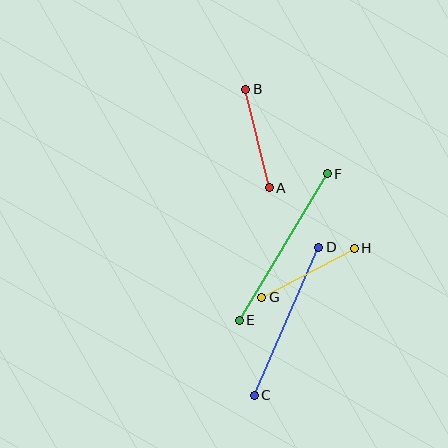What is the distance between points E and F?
The distance is approximately 171 pixels.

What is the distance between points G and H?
The distance is approximately 105 pixels.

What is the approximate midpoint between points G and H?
The midpoint is at approximately (308, 273) pixels.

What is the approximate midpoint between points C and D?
The midpoint is at approximately (287, 321) pixels.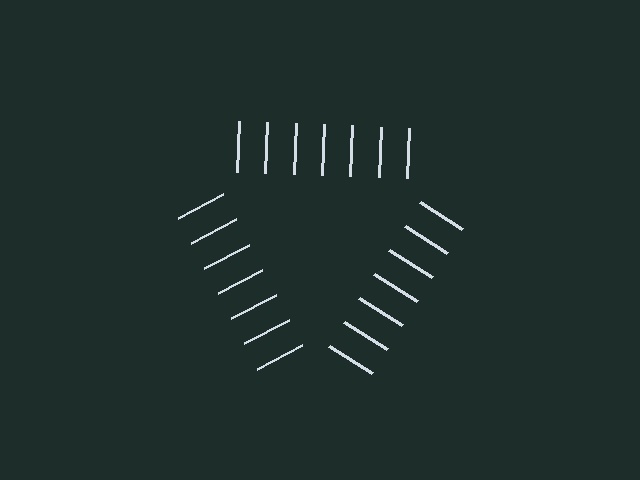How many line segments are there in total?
21 — 7 along each of the 3 edges.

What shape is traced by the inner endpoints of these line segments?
An illusory triangle — the line segments terminate on its edges but no continuous stroke is drawn.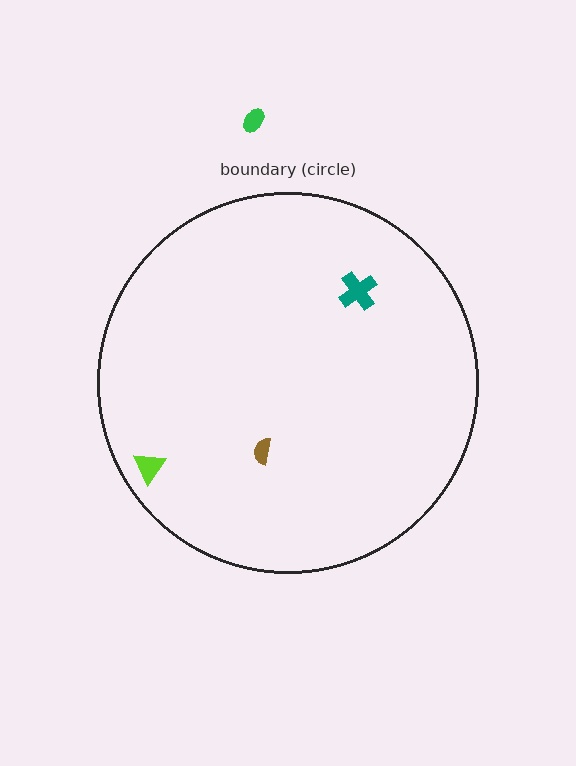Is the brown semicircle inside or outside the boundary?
Inside.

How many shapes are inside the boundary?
3 inside, 1 outside.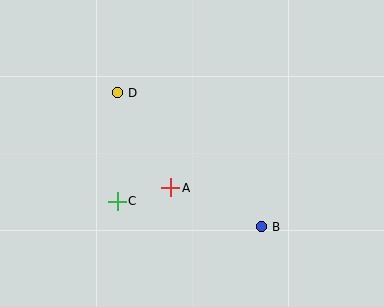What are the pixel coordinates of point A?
Point A is at (171, 188).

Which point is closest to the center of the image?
Point A at (171, 188) is closest to the center.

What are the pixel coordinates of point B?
Point B is at (261, 227).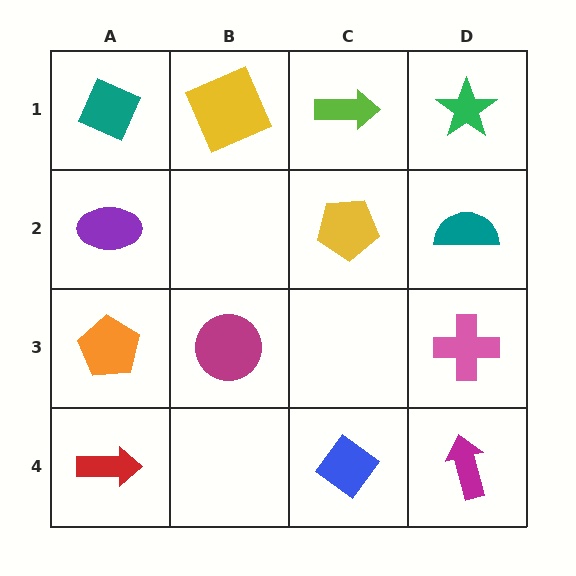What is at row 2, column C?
A yellow pentagon.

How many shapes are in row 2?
3 shapes.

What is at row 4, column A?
A red arrow.